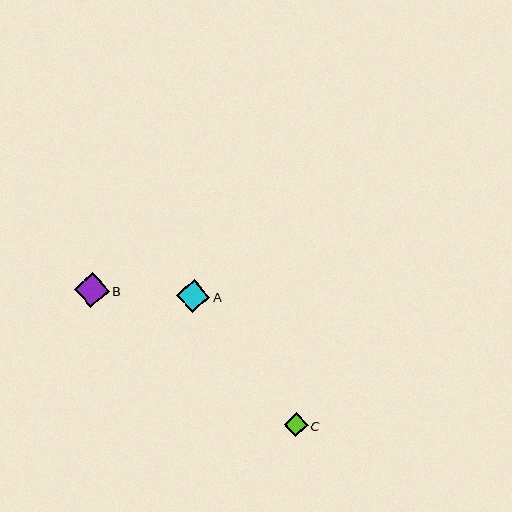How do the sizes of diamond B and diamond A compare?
Diamond B and diamond A are approximately the same size.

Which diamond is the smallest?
Diamond C is the smallest with a size of approximately 24 pixels.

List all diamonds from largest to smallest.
From largest to smallest: B, A, C.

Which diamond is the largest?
Diamond B is the largest with a size of approximately 35 pixels.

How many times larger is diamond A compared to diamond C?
Diamond A is approximately 1.4 times the size of diamond C.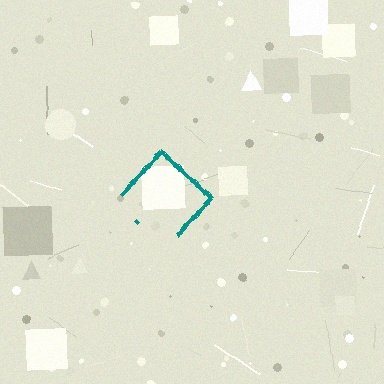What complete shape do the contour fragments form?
The contour fragments form a diamond.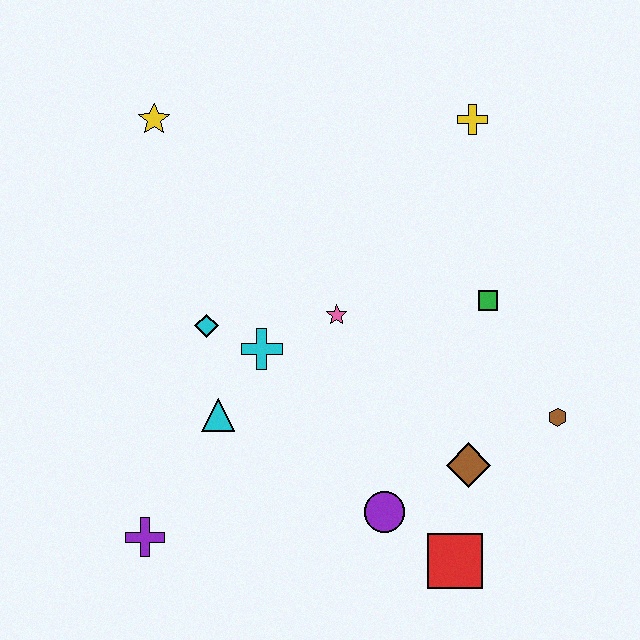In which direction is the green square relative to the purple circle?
The green square is above the purple circle.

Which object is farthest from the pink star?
The purple cross is farthest from the pink star.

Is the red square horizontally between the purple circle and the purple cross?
No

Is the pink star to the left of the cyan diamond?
No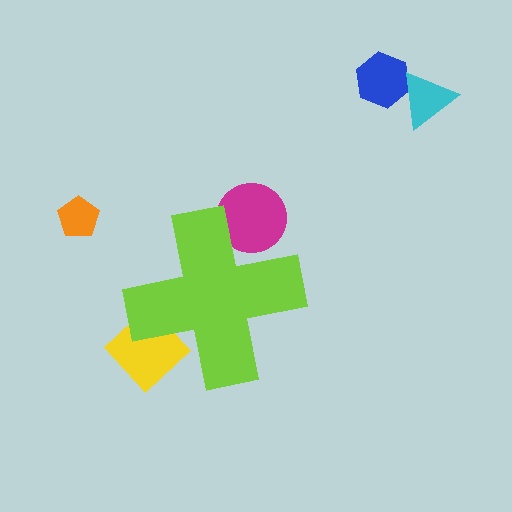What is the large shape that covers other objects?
A lime cross.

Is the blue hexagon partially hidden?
No, the blue hexagon is fully visible.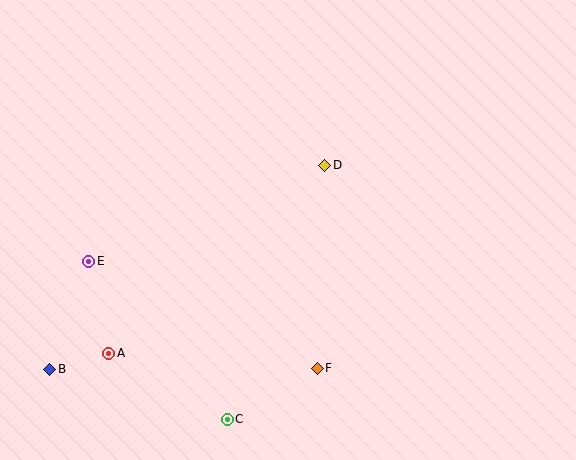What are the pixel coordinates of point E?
Point E is at (89, 261).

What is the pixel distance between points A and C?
The distance between A and C is 136 pixels.